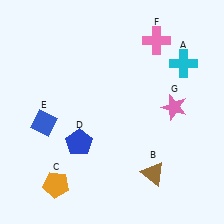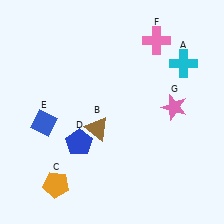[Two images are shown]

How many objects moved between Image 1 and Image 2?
1 object moved between the two images.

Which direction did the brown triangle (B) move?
The brown triangle (B) moved left.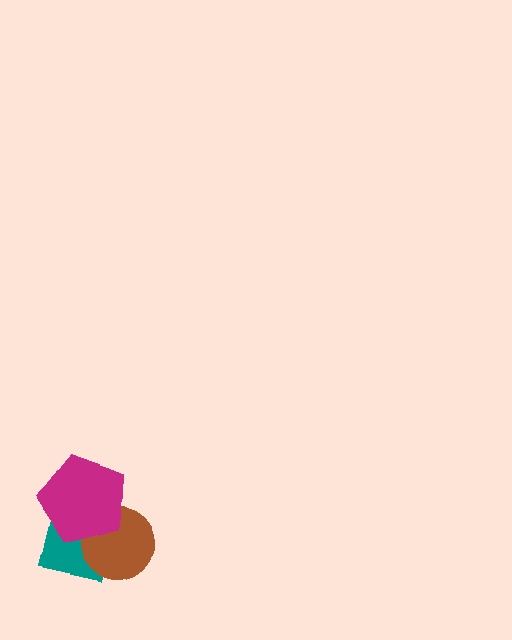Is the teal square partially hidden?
Yes, it is partially covered by another shape.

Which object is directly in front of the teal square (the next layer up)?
The brown circle is directly in front of the teal square.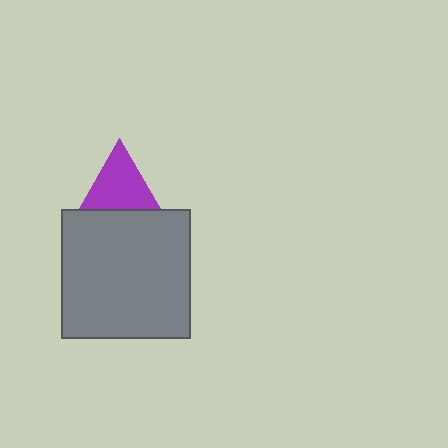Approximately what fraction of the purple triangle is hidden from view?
Roughly 33% of the purple triangle is hidden behind the gray square.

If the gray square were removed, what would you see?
You would see the complete purple triangle.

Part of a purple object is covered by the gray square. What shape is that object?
It is a triangle.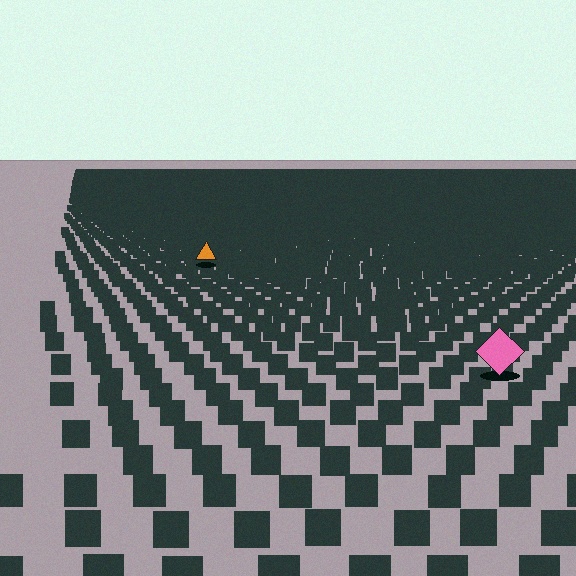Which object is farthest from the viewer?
The orange triangle is farthest from the viewer. It appears smaller and the ground texture around it is denser.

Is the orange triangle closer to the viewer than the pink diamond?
No. The pink diamond is closer — you can tell from the texture gradient: the ground texture is coarser near it.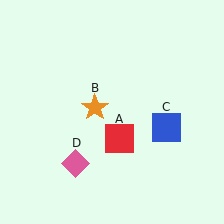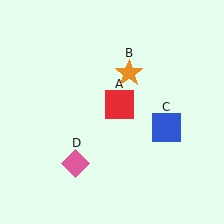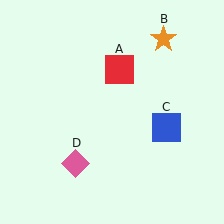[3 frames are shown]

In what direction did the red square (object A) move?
The red square (object A) moved up.